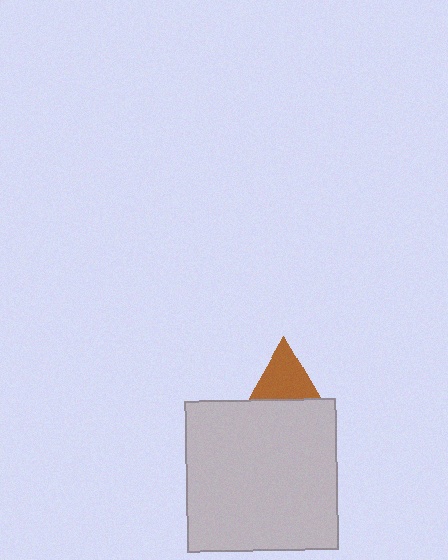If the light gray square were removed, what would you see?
You would see the complete brown triangle.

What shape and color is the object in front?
The object in front is a light gray square.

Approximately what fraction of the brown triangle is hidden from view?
Roughly 50% of the brown triangle is hidden behind the light gray square.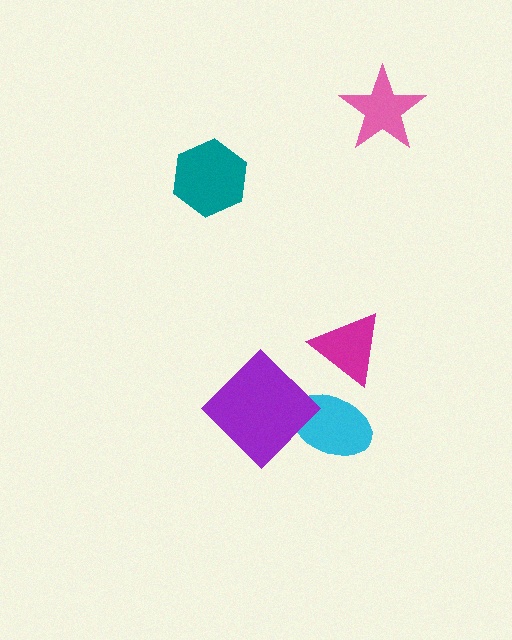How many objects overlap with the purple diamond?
1 object overlaps with the purple diamond.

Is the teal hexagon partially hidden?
No, no other shape covers it.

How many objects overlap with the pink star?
0 objects overlap with the pink star.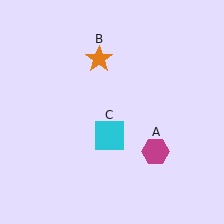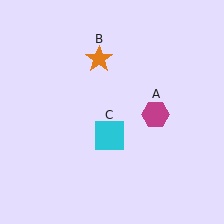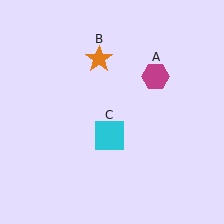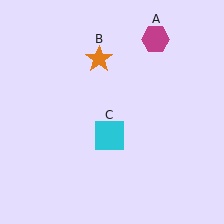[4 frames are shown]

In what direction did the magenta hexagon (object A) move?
The magenta hexagon (object A) moved up.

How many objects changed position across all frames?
1 object changed position: magenta hexagon (object A).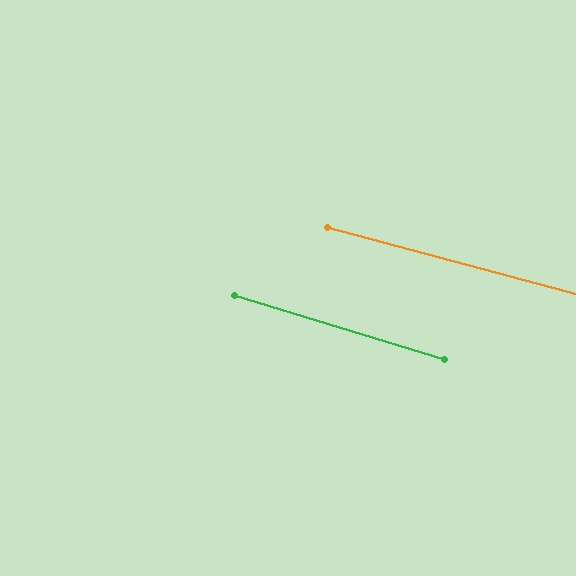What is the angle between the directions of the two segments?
Approximately 2 degrees.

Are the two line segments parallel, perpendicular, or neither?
Parallel — their directions differ by only 2.0°.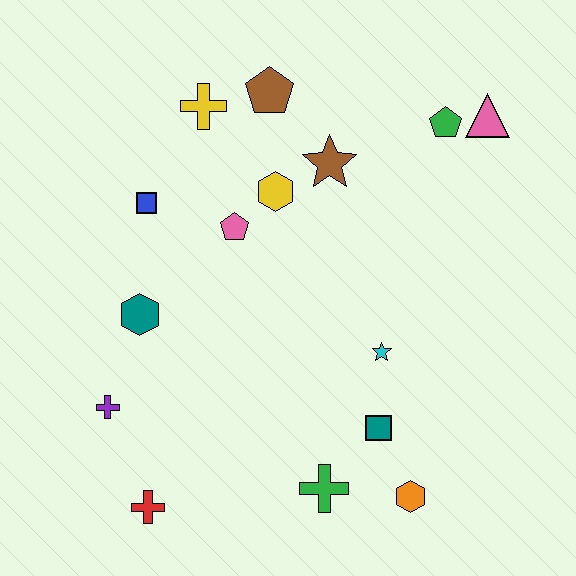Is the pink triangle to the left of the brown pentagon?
No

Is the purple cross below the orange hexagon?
No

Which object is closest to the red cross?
The purple cross is closest to the red cross.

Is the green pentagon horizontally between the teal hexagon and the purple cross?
No